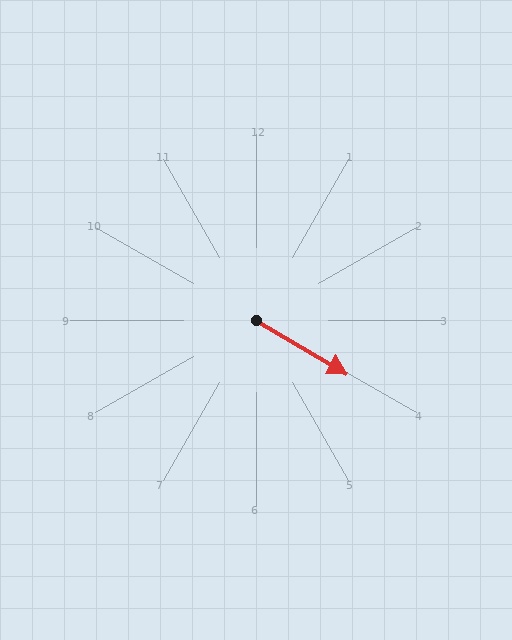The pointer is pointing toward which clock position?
Roughly 4 o'clock.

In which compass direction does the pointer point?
Southeast.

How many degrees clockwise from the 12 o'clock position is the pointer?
Approximately 121 degrees.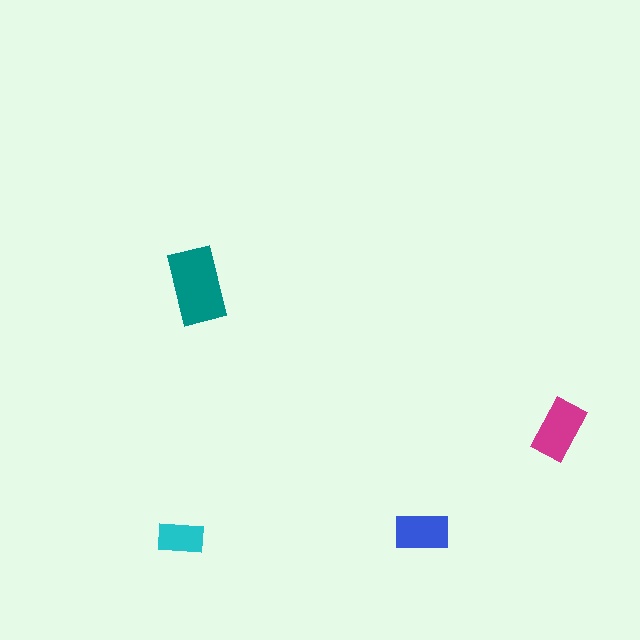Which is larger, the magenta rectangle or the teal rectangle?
The teal one.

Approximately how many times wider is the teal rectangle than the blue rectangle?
About 1.5 times wider.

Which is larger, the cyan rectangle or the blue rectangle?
The blue one.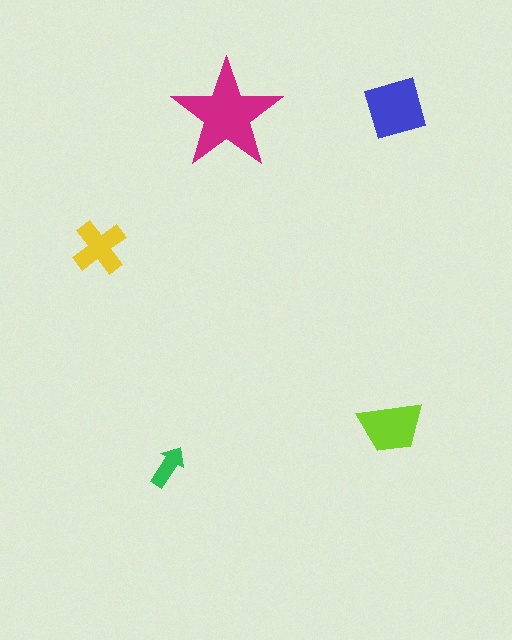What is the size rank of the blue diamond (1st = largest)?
2nd.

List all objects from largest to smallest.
The magenta star, the blue diamond, the lime trapezoid, the yellow cross, the green arrow.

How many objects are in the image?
There are 5 objects in the image.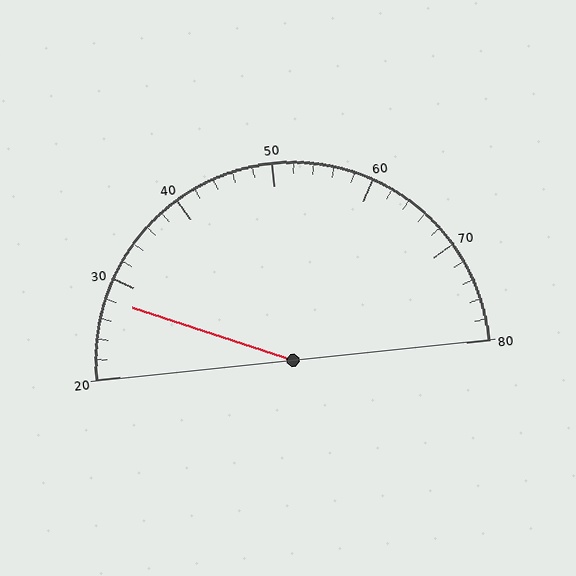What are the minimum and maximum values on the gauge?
The gauge ranges from 20 to 80.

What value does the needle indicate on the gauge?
The needle indicates approximately 28.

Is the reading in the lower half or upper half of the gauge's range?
The reading is in the lower half of the range (20 to 80).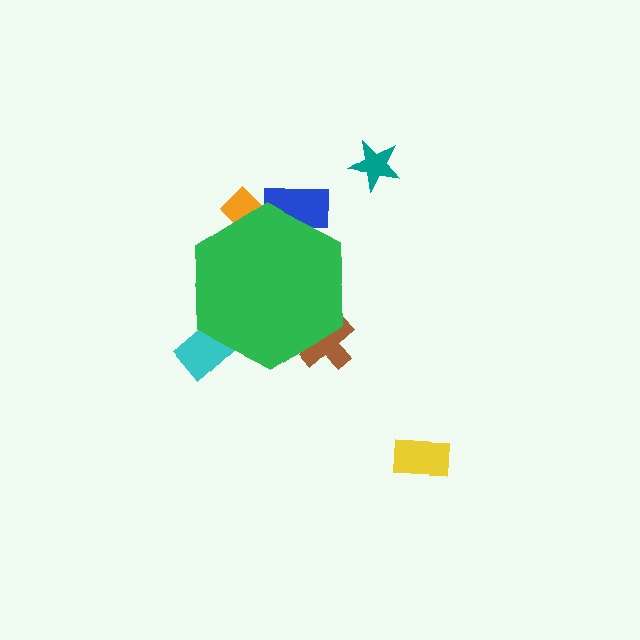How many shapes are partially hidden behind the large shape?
4 shapes are partially hidden.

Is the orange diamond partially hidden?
Yes, the orange diamond is partially hidden behind the green hexagon.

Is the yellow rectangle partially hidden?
No, the yellow rectangle is fully visible.